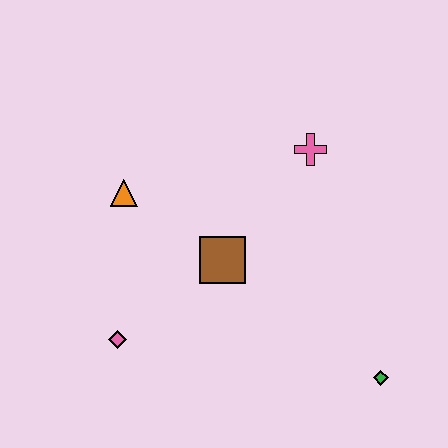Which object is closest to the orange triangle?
The brown square is closest to the orange triangle.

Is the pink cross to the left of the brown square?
No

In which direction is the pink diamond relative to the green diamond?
The pink diamond is to the left of the green diamond.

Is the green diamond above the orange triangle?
No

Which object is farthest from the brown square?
The green diamond is farthest from the brown square.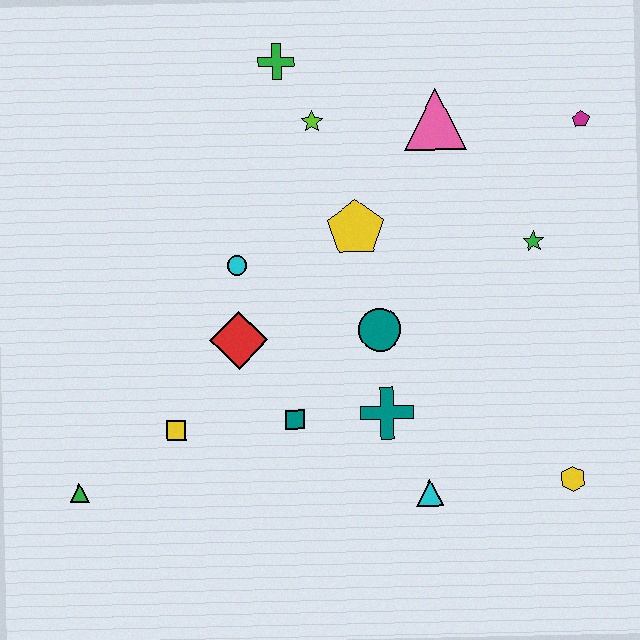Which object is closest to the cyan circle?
The red diamond is closest to the cyan circle.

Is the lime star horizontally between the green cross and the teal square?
No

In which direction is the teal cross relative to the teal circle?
The teal cross is below the teal circle.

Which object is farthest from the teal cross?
The green cross is farthest from the teal cross.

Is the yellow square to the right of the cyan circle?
No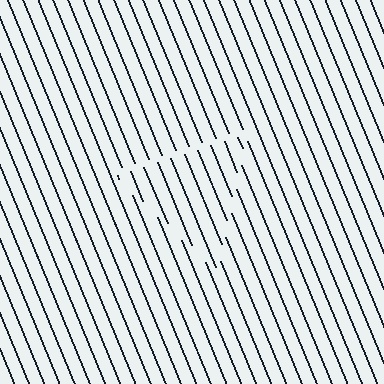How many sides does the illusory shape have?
3 sides — the line-ends trace a triangle.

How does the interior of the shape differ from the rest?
The interior of the shape contains the same grating, shifted by half a period — the contour is defined by the phase discontinuity where line-ends from the inner and outer gratings abut.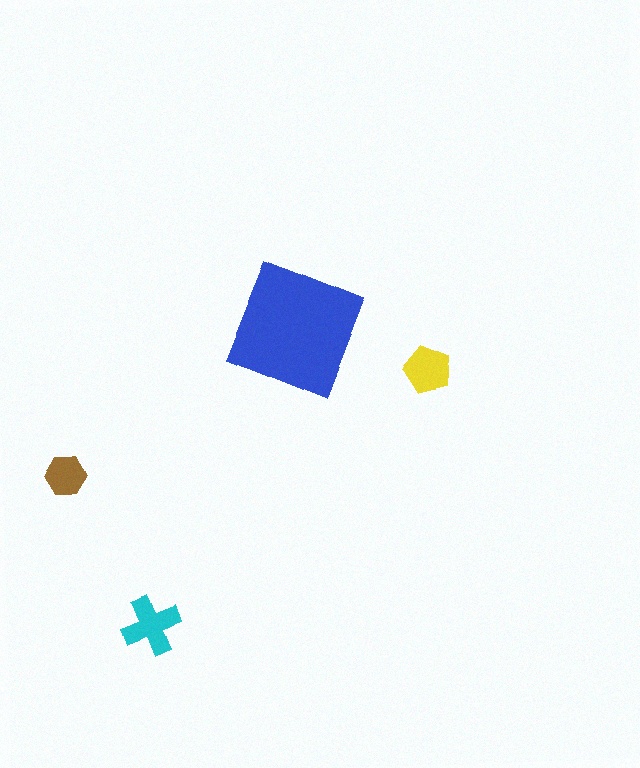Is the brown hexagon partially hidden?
No, the brown hexagon is fully visible.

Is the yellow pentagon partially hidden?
No, the yellow pentagon is fully visible.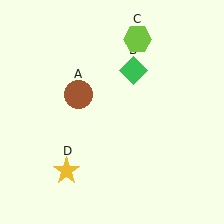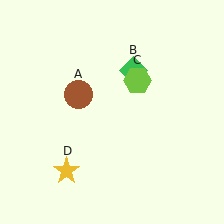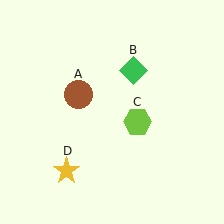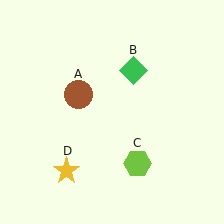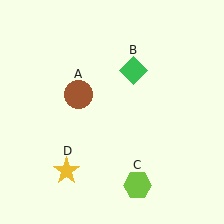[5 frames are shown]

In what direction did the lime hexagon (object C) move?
The lime hexagon (object C) moved down.